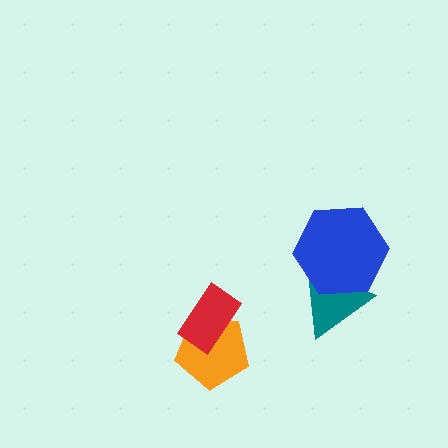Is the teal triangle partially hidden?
Yes, it is partially covered by another shape.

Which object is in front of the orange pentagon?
The red rectangle is in front of the orange pentagon.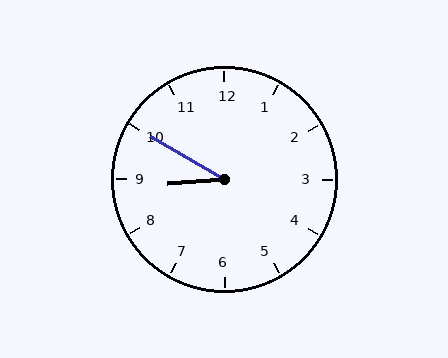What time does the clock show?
8:50.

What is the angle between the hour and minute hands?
Approximately 35 degrees.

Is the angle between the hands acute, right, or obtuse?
It is acute.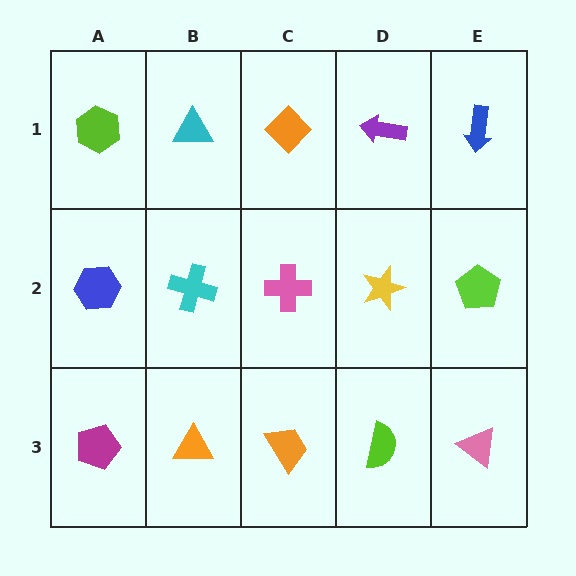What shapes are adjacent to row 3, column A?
A blue hexagon (row 2, column A), an orange triangle (row 3, column B).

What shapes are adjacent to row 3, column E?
A lime pentagon (row 2, column E), a lime semicircle (row 3, column D).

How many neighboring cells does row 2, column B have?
4.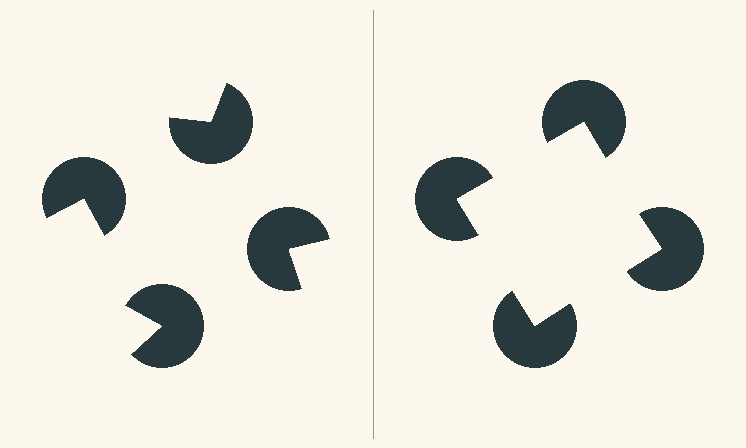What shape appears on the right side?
An illusory square.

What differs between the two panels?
The pac-man discs are positioned identically on both sides; only the wedge orientations differ. On the right they align to a square; on the left they are misaligned.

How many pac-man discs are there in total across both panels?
8 — 4 on each side.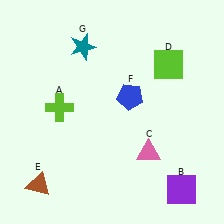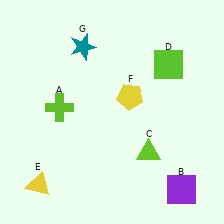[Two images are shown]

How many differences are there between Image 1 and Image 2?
There are 3 differences between the two images.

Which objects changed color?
C changed from pink to lime. E changed from brown to yellow. F changed from blue to yellow.